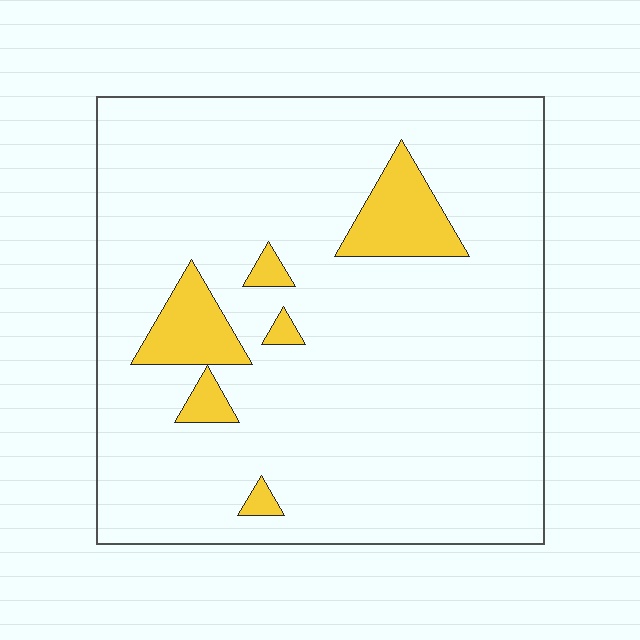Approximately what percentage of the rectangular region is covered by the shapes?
Approximately 10%.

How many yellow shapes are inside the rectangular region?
6.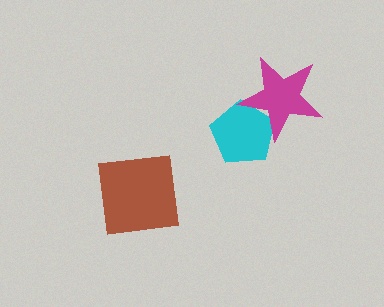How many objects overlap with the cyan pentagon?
1 object overlaps with the cyan pentagon.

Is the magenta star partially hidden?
No, no other shape covers it.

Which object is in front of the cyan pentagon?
The magenta star is in front of the cyan pentagon.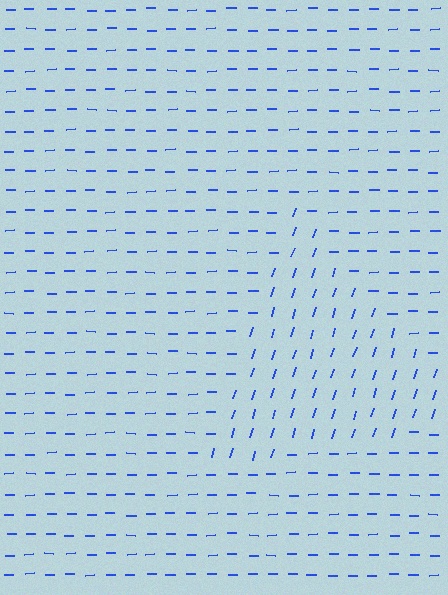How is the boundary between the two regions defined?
The boundary is defined purely by a change in line orientation (approximately 71 degrees difference). All lines are the same color and thickness.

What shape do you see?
I see a triangle.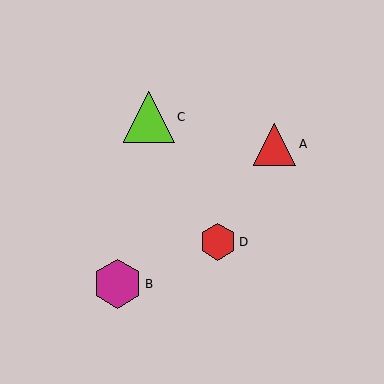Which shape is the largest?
The lime triangle (labeled C) is the largest.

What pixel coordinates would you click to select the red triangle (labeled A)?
Click at (275, 144) to select the red triangle A.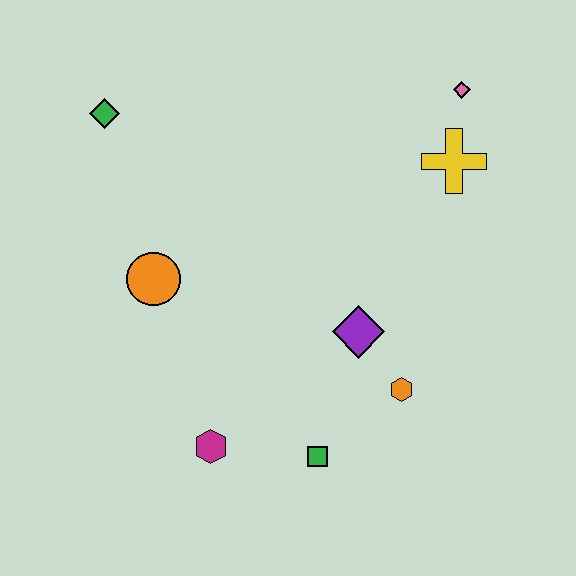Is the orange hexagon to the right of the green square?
Yes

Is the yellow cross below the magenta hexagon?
No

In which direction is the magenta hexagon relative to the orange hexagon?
The magenta hexagon is to the left of the orange hexagon.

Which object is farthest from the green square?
The green diamond is farthest from the green square.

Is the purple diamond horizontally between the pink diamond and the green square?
Yes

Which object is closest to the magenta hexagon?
The green square is closest to the magenta hexagon.